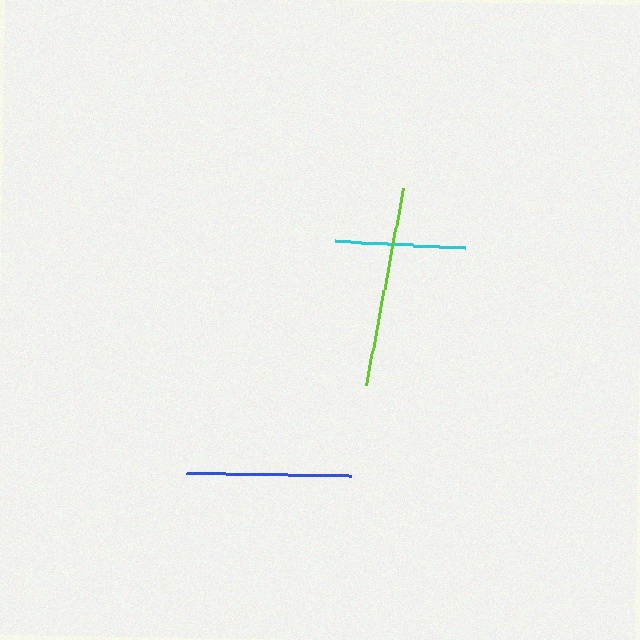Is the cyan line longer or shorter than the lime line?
The lime line is longer than the cyan line.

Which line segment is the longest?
The lime line is the longest at approximately 200 pixels.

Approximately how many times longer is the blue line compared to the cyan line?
The blue line is approximately 1.3 times the length of the cyan line.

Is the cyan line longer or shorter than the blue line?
The blue line is longer than the cyan line.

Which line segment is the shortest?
The cyan line is the shortest at approximately 131 pixels.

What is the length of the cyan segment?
The cyan segment is approximately 131 pixels long.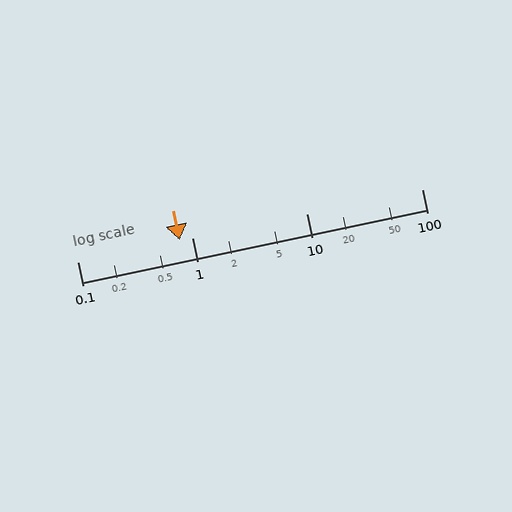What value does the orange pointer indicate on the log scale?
The pointer indicates approximately 0.77.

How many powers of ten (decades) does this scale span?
The scale spans 3 decades, from 0.1 to 100.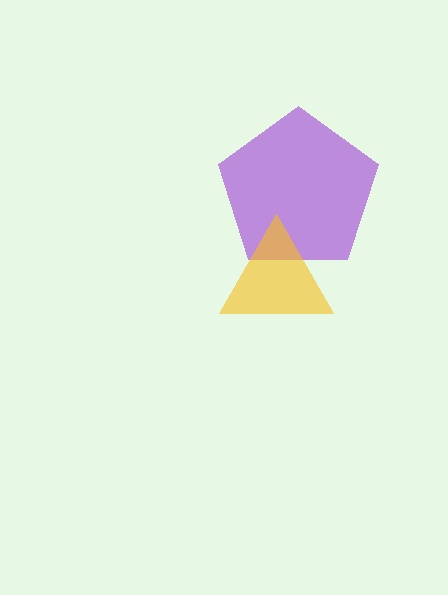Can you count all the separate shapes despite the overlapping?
Yes, there are 2 separate shapes.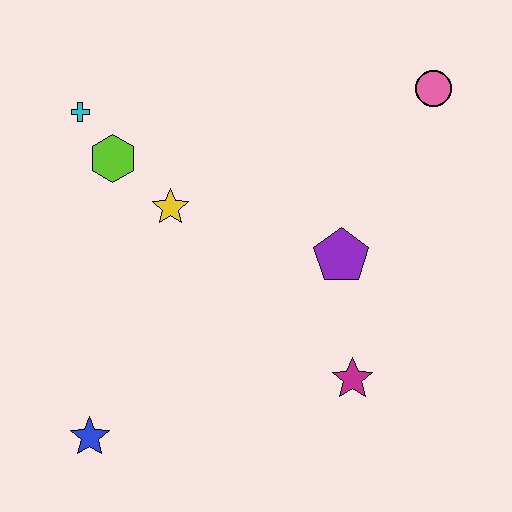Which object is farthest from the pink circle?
The blue star is farthest from the pink circle.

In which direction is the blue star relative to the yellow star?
The blue star is below the yellow star.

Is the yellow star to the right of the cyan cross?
Yes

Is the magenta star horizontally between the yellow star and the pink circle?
Yes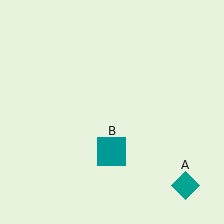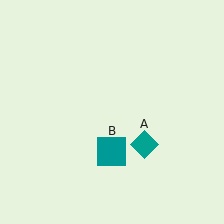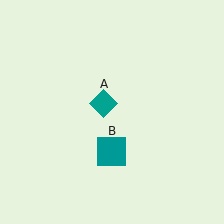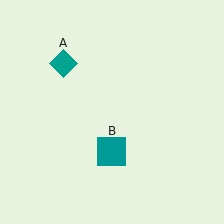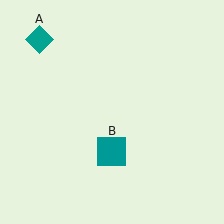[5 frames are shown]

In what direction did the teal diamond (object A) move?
The teal diamond (object A) moved up and to the left.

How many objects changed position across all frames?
1 object changed position: teal diamond (object A).